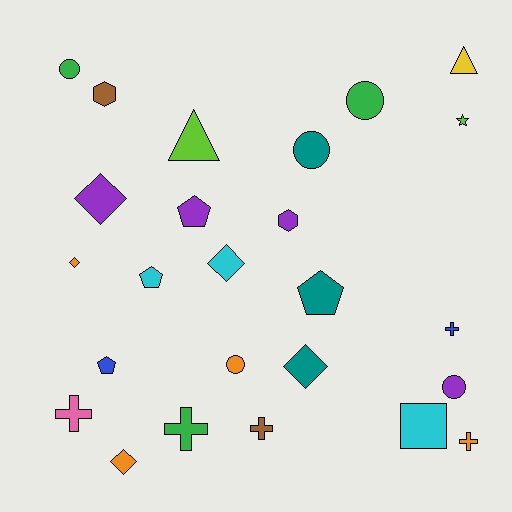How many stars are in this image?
There is 1 star.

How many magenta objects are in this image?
There are no magenta objects.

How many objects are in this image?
There are 25 objects.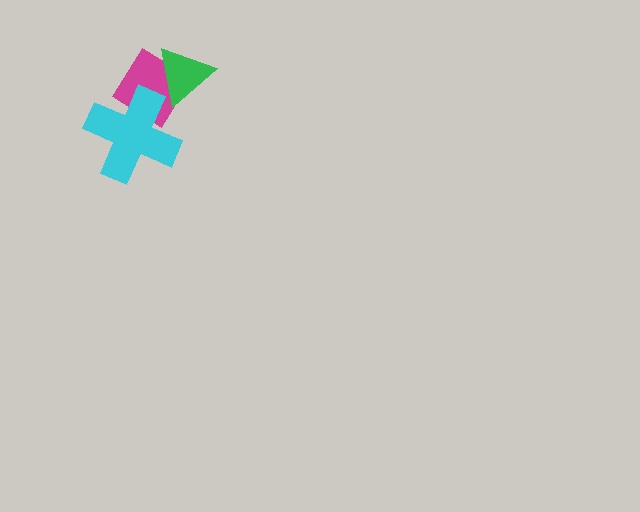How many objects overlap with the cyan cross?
1 object overlaps with the cyan cross.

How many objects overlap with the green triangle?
1 object overlaps with the green triangle.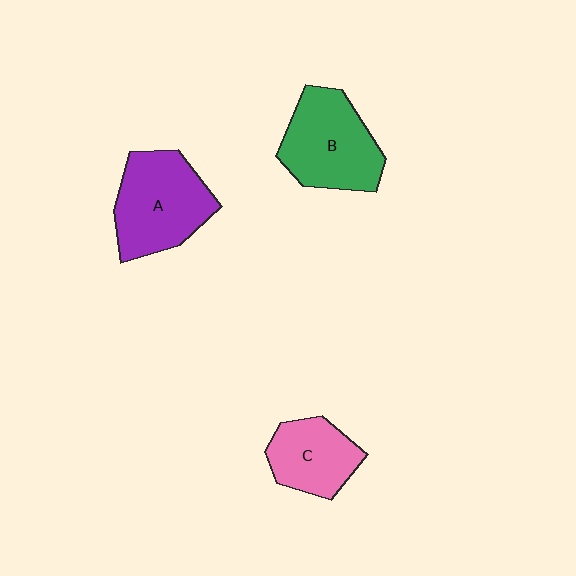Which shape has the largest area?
Shape A (purple).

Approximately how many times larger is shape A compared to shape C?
Approximately 1.5 times.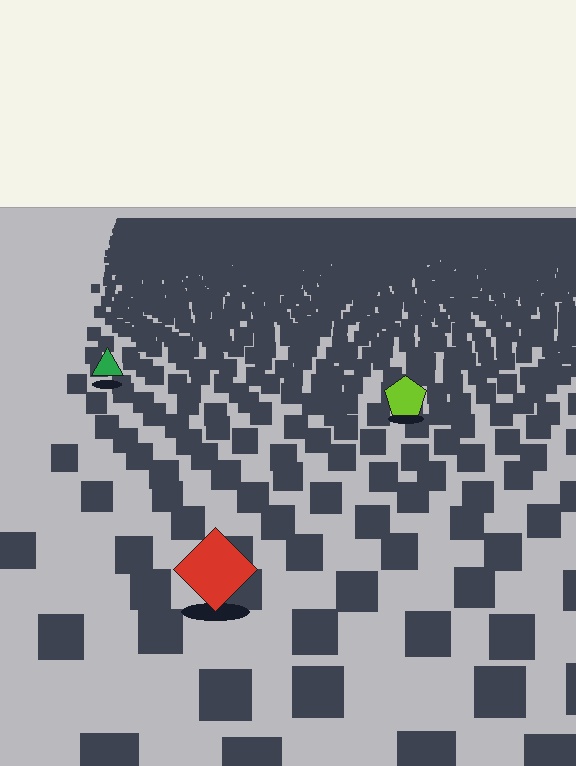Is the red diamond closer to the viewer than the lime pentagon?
Yes. The red diamond is closer — you can tell from the texture gradient: the ground texture is coarser near it.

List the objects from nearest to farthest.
From nearest to farthest: the red diamond, the lime pentagon, the green triangle.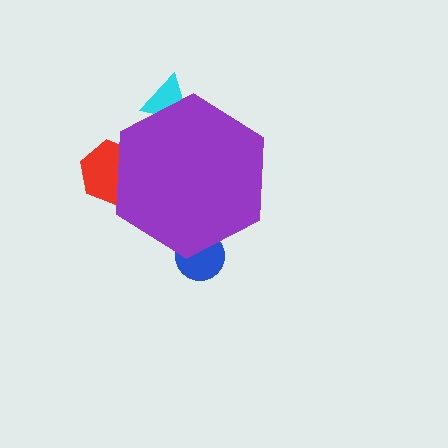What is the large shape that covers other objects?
A purple hexagon.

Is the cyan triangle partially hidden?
Yes, the cyan triangle is partially hidden behind the purple hexagon.